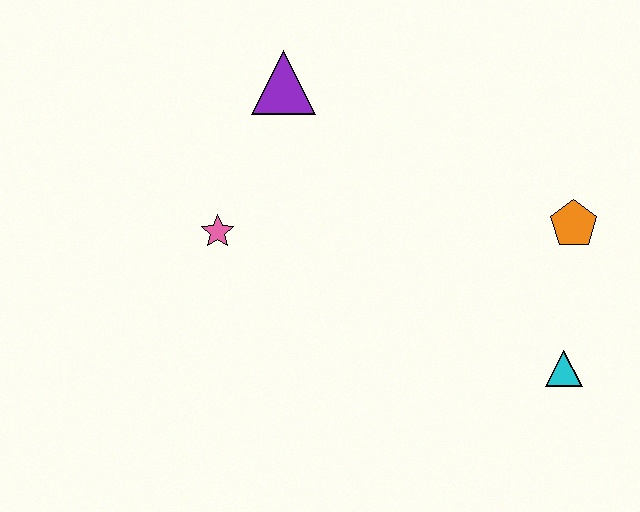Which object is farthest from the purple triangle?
The cyan triangle is farthest from the purple triangle.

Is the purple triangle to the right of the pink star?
Yes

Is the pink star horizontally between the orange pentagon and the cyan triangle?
No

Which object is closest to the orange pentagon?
The cyan triangle is closest to the orange pentagon.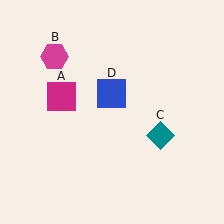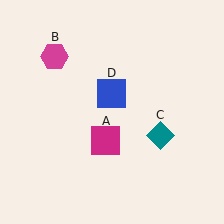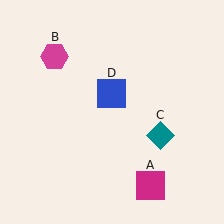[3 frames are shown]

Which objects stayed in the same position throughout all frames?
Magenta hexagon (object B) and teal diamond (object C) and blue square (object D) remained stationary.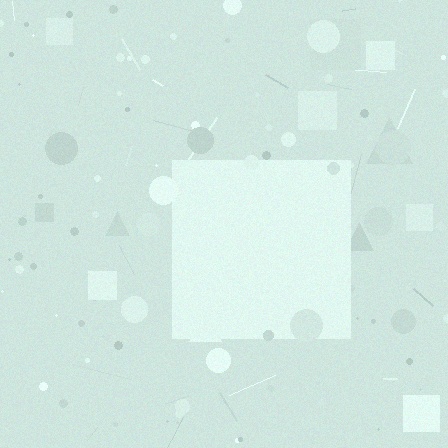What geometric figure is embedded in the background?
A square is embedded in the background.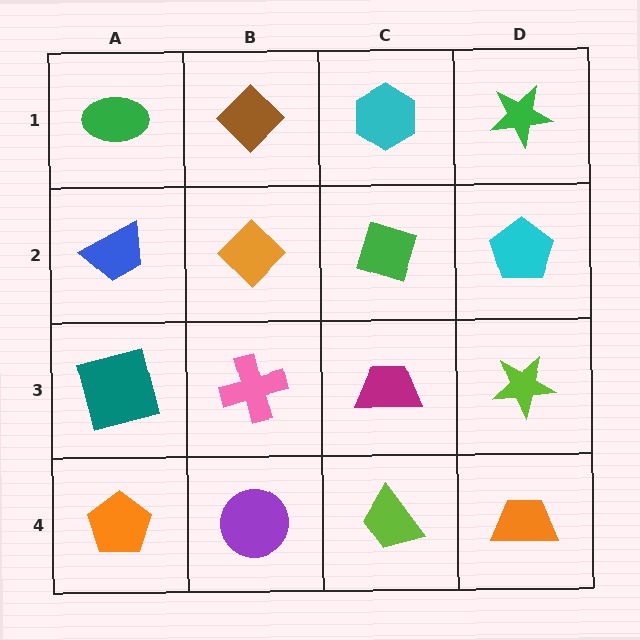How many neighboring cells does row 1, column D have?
2.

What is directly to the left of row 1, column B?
A green ellipse.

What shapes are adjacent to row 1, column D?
A cyan pentagon (row 2, column D), a cyan hexagon (row 1, column C).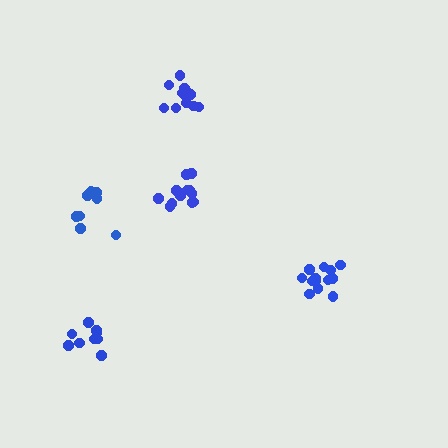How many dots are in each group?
Group 1: 12 dots, Group 2: 13 dots, Group 3: 9 dots, Group 4: 13 dots, Group 5: 8 dots (55 total).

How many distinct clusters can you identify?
There are 5 distinct clusters.